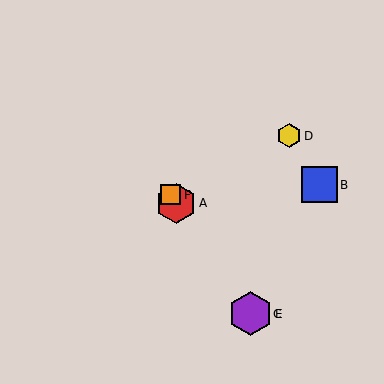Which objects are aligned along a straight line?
Objects A, C, E, F are aligned along a straight line.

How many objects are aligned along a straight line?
4 objects (A, C, E, F) are aligned along a straight line.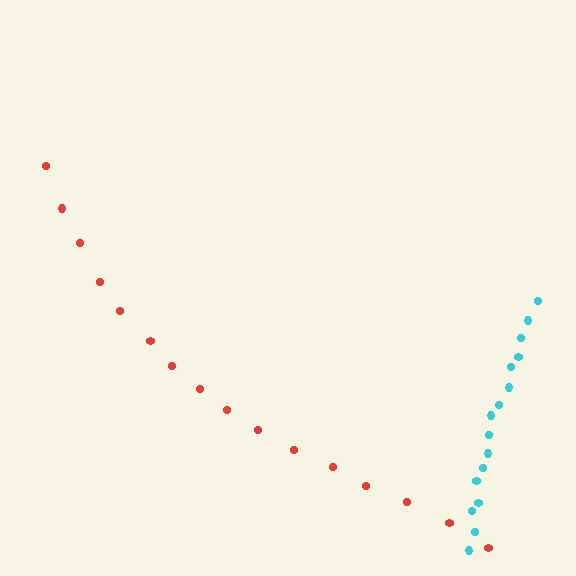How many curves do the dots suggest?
There are 2 distinct paths.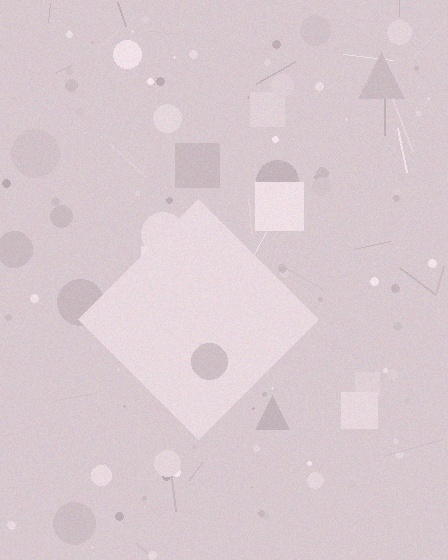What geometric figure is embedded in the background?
A diamond is embedded in the background.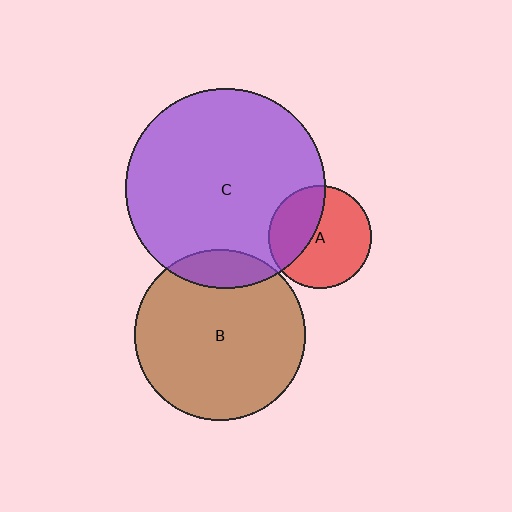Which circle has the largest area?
Circle C (purple).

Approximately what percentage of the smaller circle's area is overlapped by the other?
Approximately 35%.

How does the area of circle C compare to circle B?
Approximately 1.4 times.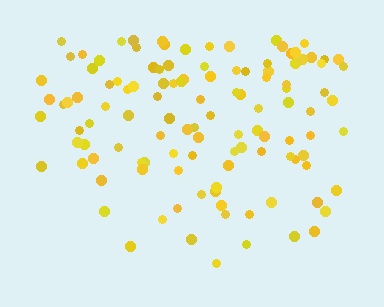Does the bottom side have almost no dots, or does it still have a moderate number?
Still a moderate number, just noticeably fewer than the top.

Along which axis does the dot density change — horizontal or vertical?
Vertical.